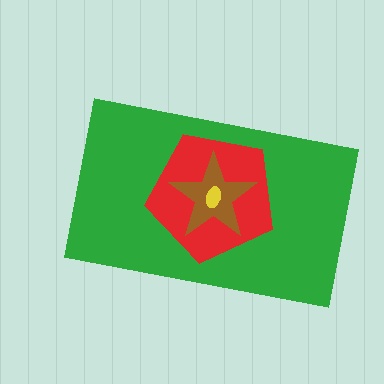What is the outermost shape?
The green rectangle.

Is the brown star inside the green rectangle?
Yes.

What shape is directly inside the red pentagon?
The brown star.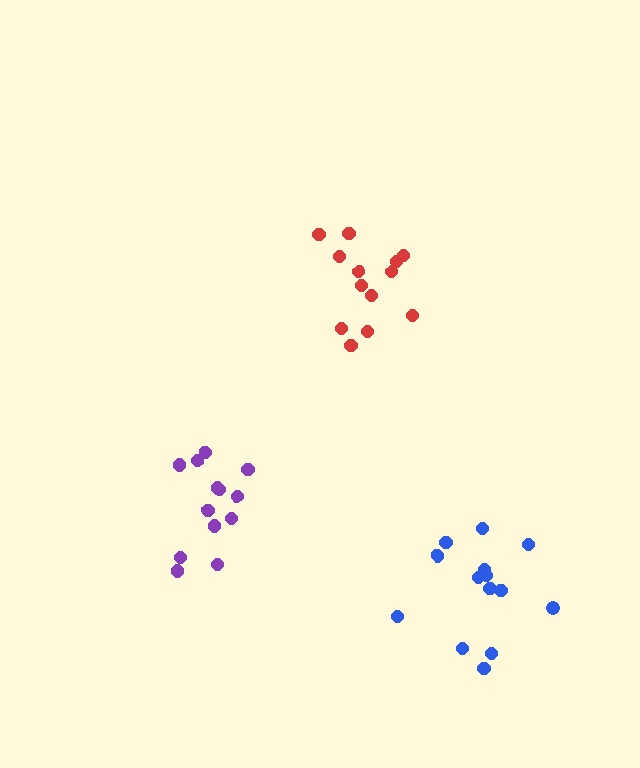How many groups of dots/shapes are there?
There are 3 groups.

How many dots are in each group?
Group 1: 13 dots, Group 2: 13 dots, Group 3: 14 dots (40 total).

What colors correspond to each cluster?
The clusters are colored: red, purple, blue.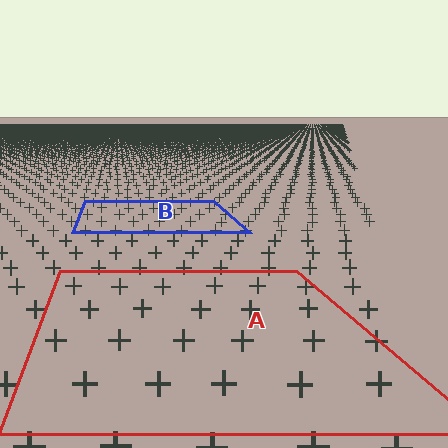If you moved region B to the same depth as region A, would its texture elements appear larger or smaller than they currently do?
They would appear larger. At a closer depth, the same texture elements are projected at a bigger on-screen size.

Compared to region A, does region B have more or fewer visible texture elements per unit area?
Region B has more texture elements per unit area — they are packed more densely because it is farther away.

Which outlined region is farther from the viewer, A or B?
Region B is farther from the viewer — the texture elements inside it appear smaller and more densely packed.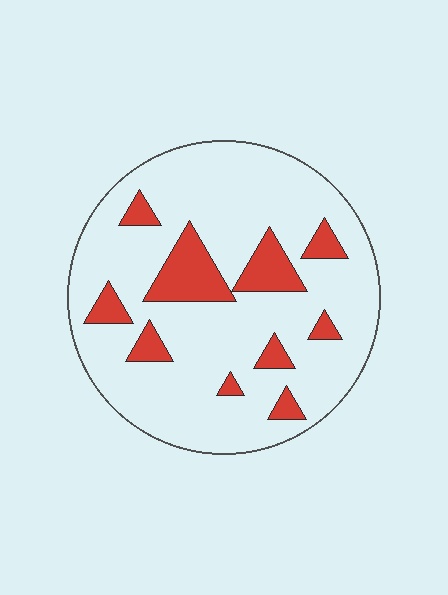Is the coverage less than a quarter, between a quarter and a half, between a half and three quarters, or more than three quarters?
Less than a quarter.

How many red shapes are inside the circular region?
10.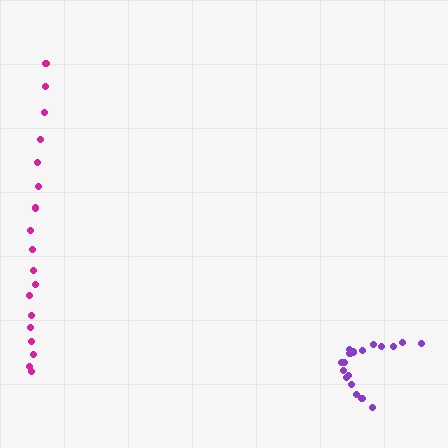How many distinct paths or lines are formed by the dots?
There are 2 distinct paths.